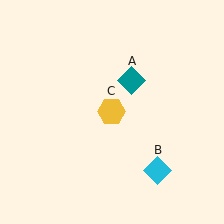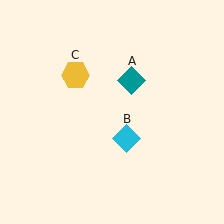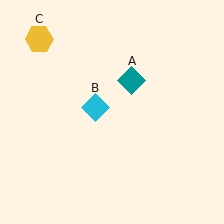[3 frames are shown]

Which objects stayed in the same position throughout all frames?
Teal diamond (object A) remained stationary.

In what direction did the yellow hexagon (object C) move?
The yellow hexagon (object C) moved up and to the left.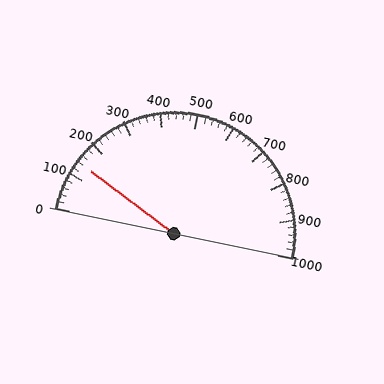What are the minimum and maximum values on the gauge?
The gauge ranges from 0 to 1000.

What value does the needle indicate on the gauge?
The needle indicates approximately 140.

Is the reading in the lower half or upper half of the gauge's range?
The reading is in the lower half of the range (0 to 1000).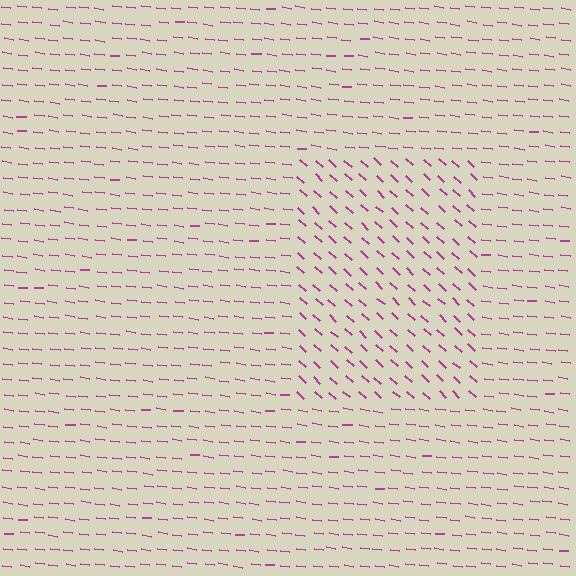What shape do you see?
I see a rectangle.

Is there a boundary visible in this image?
Yes, there is a texture boundary formed by a change in line orientation.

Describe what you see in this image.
The image is filled with small magenta line segments. A rectangle region in the image has lines oriented differently from the surrounding lines, creating a visible texture boundary.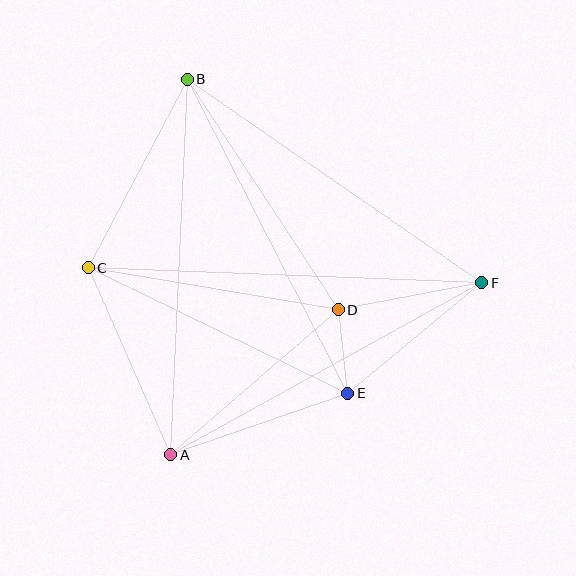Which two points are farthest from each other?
Points C and F are farthest from each other.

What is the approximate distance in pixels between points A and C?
The distance between A and C is approximately 204 pixels.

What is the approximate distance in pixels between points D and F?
The distance between D and F is approximately 146 pixels.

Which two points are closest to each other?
Points D and E are closest to each other.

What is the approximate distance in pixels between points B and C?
The distance between B and C is approximately 213 pixels.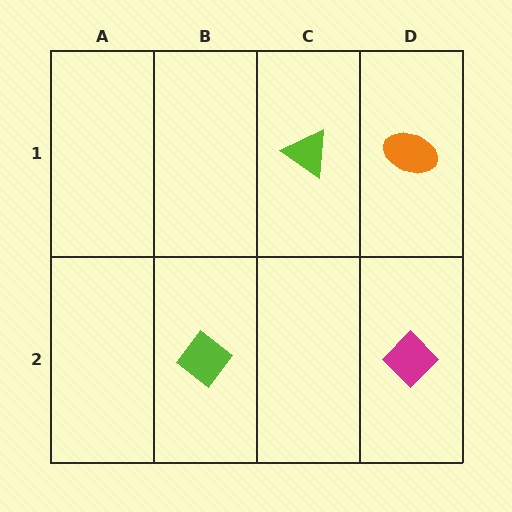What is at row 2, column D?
A magenta diamond.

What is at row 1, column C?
A lime triangle.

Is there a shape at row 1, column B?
No, that cell is empty.